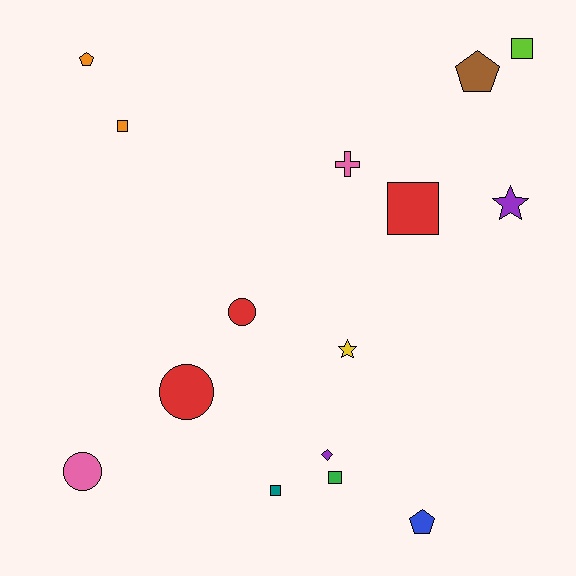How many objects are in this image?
There are 15 objects.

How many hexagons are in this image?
There are no hexagons.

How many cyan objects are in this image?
There are no cyan objects.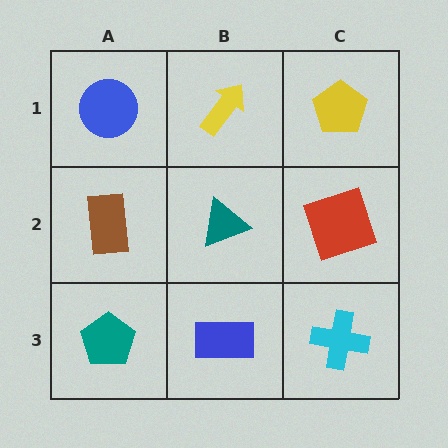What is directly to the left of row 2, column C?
A teal triangle.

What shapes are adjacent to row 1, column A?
A brown rectangle (row 2, column A), a yellow arrow (row 1, column B).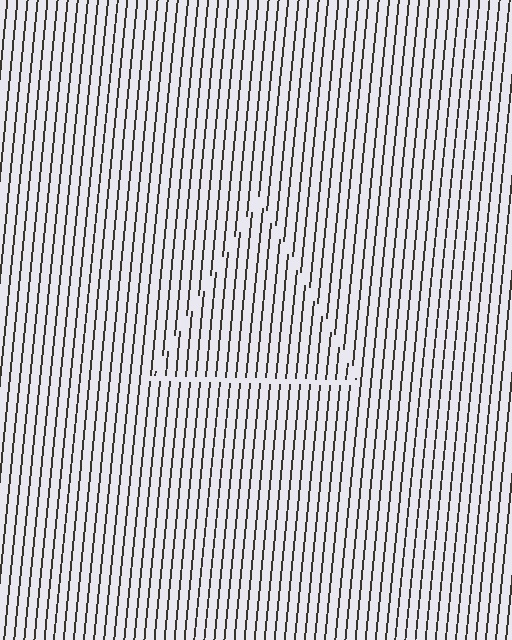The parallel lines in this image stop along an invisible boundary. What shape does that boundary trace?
An illusory triangle. The interior of the shape contains the same grating, shifted by half a period — the contour is defined by the phase discontinuity where line-ends from the inner and outer gratings abut.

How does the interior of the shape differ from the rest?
The interior of the shape contains the same grating, shifted by half a period — the contour is defined by the phase discontinuity where line-ends from the inner and outer gratings abut.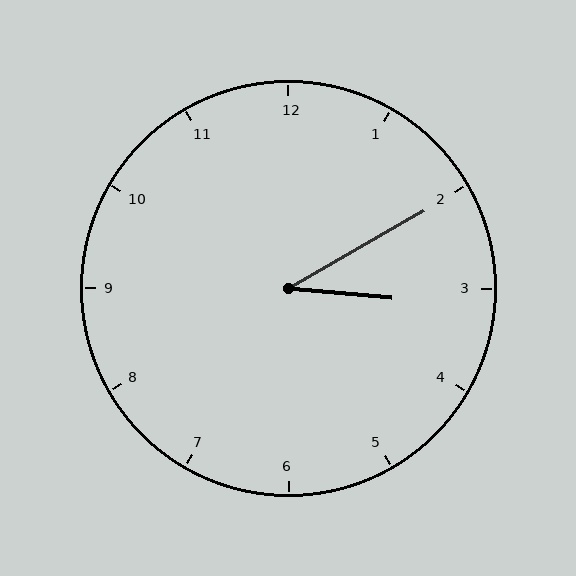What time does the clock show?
3:10.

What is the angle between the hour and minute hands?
Approximately 35 degrees.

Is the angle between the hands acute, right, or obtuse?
It is acute.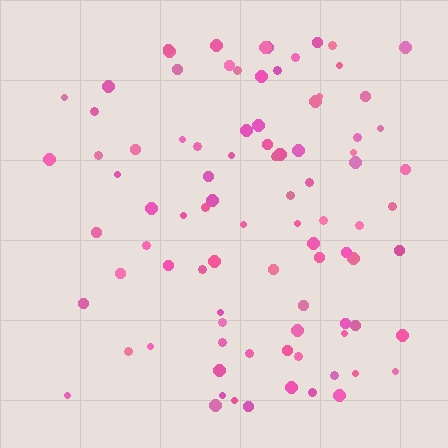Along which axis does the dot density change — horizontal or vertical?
Horizontal.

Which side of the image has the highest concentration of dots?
The right.